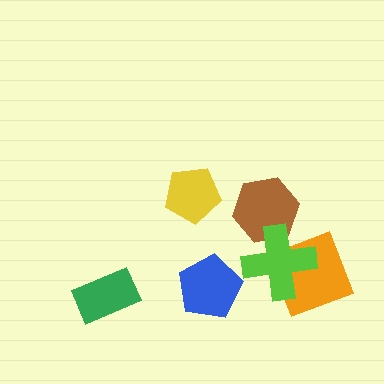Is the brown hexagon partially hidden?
Yes, it is partially covered by another shape.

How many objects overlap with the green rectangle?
0 objects overlap with the green rectangle.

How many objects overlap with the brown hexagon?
1 object overlaps with the brown hexagon.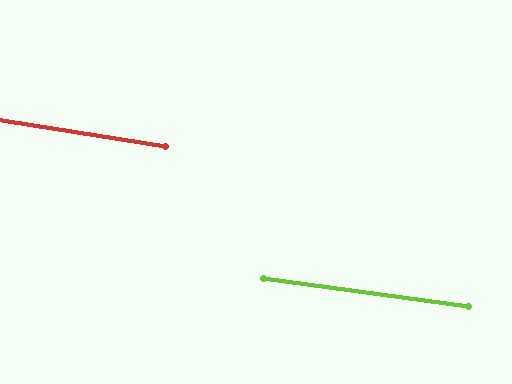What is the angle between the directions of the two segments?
Approximately 1 degree.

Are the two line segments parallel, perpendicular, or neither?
Parallel — their directions differ by only 1.3°.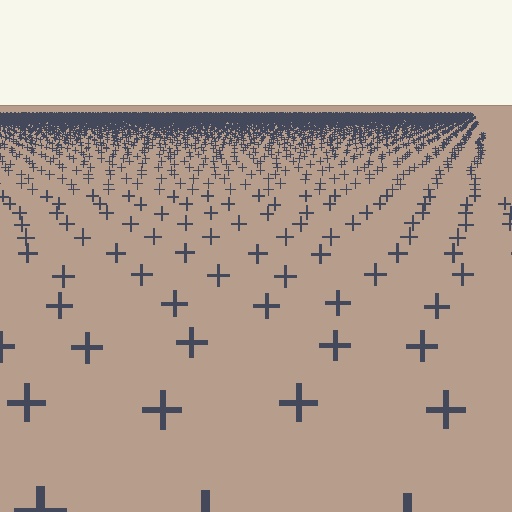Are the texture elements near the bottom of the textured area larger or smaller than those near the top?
Larger. Near the bottom, elements are closer to the viewer and appear at a bigger on-screen size.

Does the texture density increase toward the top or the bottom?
Density increases toward the top.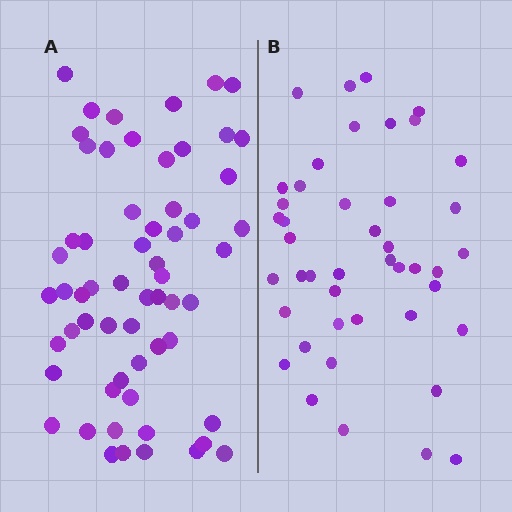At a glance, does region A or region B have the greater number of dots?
Region A (the left region) has more dots.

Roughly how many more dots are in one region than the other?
Region A has approximately 15 more dots than region B.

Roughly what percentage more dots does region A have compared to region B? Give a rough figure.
About 35% more.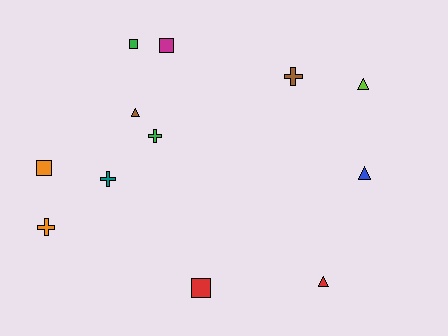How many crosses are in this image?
There are 4 crosses.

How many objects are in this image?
There are 12 objects.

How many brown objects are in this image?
There are 2 brown objects.